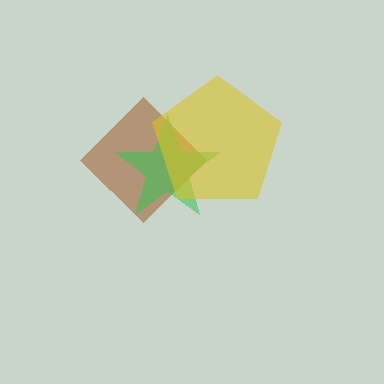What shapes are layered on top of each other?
The layered shapes are: a brown diamond, a green star, a yellow pentagon.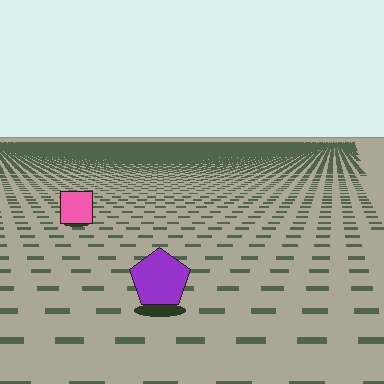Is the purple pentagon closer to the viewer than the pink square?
Yes. The purple pentagon is closer — you can tell from the texture gradient: the ground texture is coarser near it.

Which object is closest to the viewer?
The purple pentagon is closest. The texture marks near it are larger and more spread out.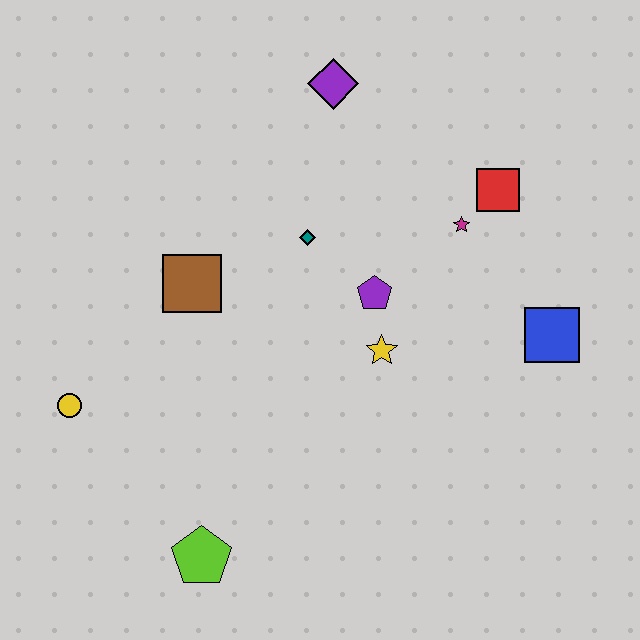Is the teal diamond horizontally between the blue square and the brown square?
Yes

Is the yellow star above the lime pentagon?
Yes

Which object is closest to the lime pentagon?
The yellow circle is closest to the lime pentagon.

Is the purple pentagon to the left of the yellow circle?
No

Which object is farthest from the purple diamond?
The lime pentagon is farthest from the purple diamond.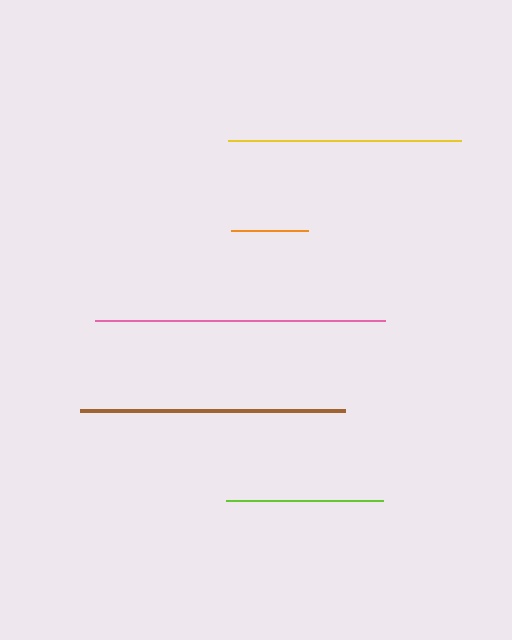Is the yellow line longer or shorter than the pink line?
The pink line is longer than the yellow line.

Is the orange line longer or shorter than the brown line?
The brown line is longer than the orange line.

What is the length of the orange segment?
The orange segment is approximately 77 pixels long.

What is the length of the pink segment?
The pink segment is approximately 290 pixels long.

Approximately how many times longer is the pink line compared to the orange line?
The pink line is approximately 3.8 times the length of the orange line.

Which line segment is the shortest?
The orange line is the shortest at approximately 77 pixels.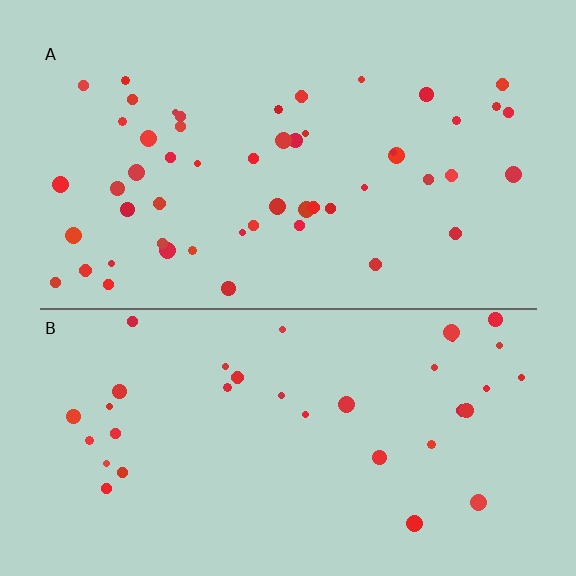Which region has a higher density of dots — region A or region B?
A (the top).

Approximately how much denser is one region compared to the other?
Approximately 1.5× — region A over region B.